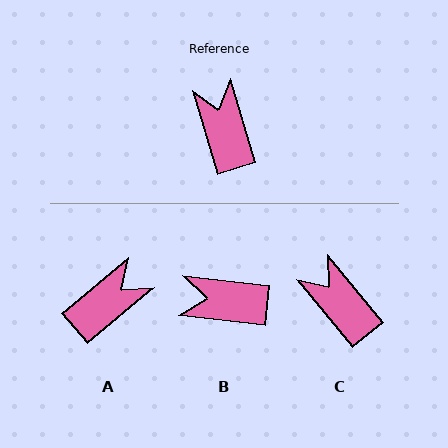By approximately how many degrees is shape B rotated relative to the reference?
Approximately 66 degrees counter-clockwise.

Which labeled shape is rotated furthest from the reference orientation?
A, about 67 degrees away.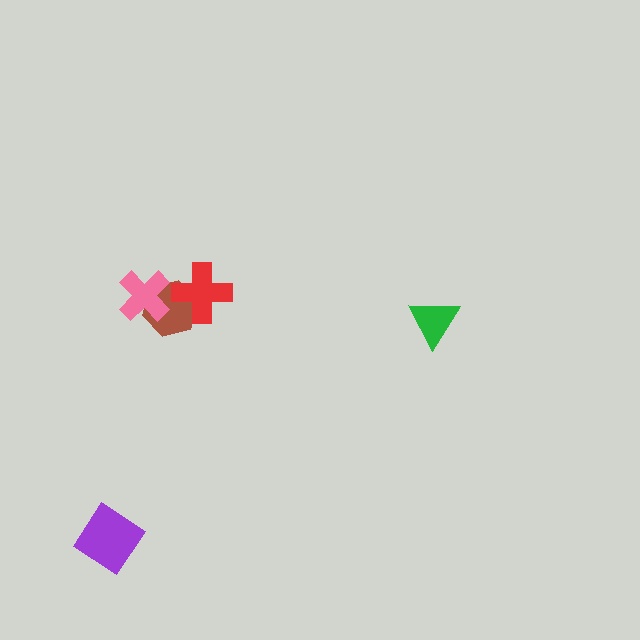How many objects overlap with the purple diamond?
0 objects overlap with the purple diamond.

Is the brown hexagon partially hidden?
Yes, it is partially covered by another shape.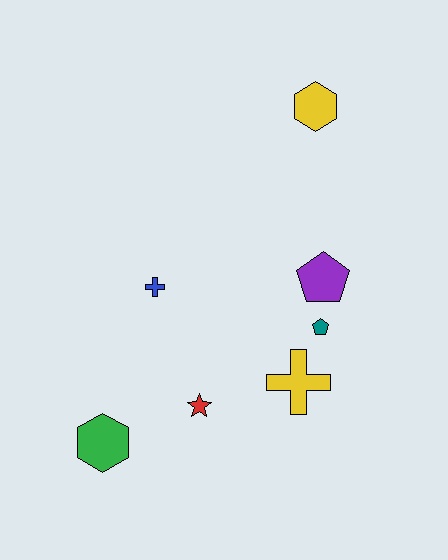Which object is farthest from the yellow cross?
The yellow hexagon is farthest from the yellow cross.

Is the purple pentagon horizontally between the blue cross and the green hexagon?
No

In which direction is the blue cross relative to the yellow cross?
The blue cross is to the left of the yellow cross.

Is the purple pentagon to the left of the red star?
No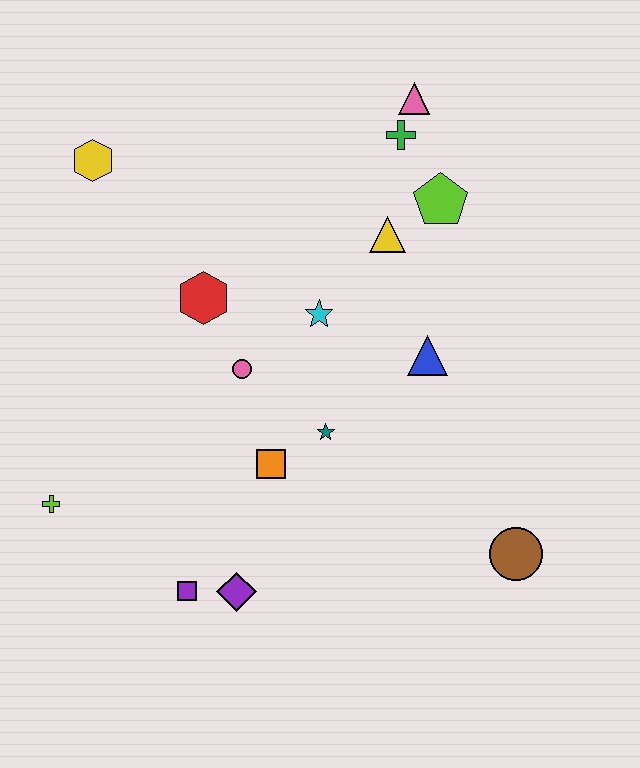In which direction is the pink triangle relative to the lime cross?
The pink triangle is above the lime cross.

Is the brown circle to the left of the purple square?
No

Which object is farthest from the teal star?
The yellow hexagon is farthest from the teal star.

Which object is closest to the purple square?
The purple diamond is closest to the purple square.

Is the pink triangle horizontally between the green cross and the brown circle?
Yes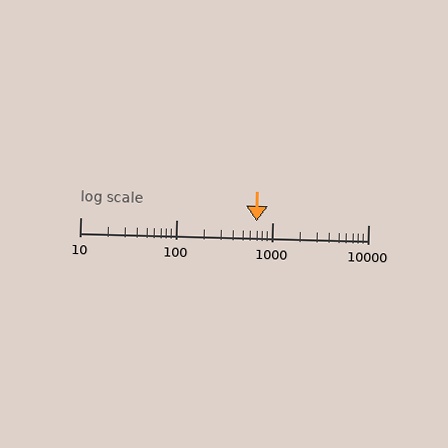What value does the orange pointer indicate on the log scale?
The pointer indicates approximately 690.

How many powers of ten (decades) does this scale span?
The scale spans 3 decades, from 10 to 10000.